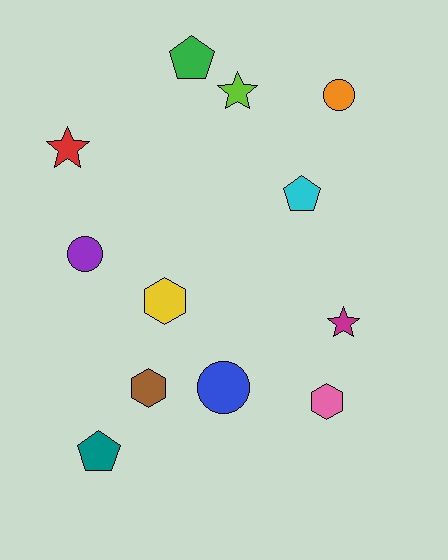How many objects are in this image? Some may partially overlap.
There are 12 objects.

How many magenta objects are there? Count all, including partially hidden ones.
There is 1 magenta object.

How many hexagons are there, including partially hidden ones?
There are 3 hexagons.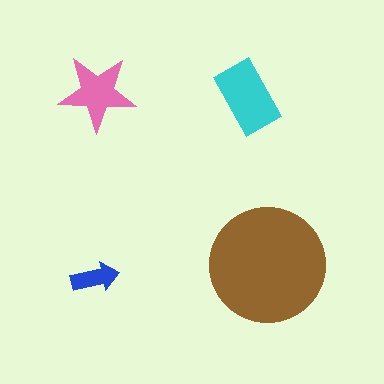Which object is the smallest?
The blue arrow.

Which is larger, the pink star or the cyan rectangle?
The cyan rectangle.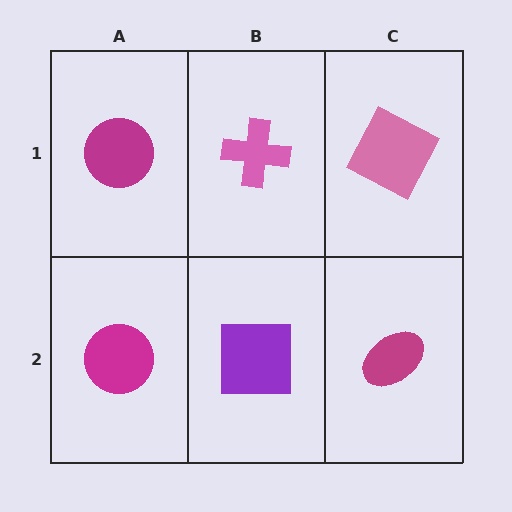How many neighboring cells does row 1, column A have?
2.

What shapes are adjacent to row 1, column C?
A magenta ellipse (row 2, column C), a pink cross (row 1, column B).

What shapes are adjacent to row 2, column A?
A magenta circle (row 1, column A), a purple square (row 2, column B).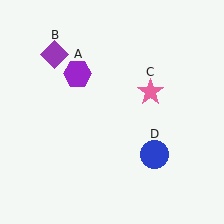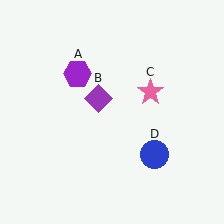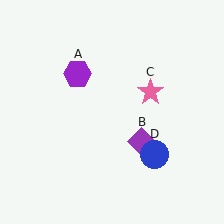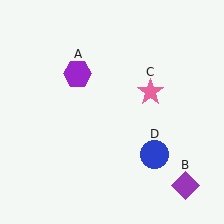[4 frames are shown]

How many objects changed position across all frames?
1 object changed position: purple diamond (object B).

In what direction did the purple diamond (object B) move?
The purple diamond (object B) moved down and to the right.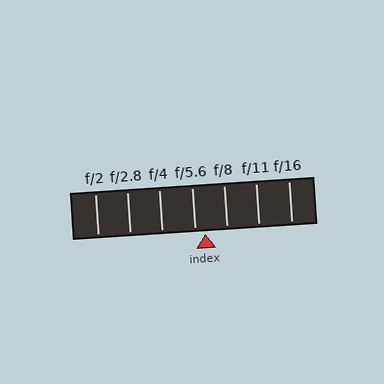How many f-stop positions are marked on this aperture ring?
There are 7 f-stop positions marked.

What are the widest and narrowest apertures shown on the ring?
The widest aperture shown is f/2 and the narrowest is f/16.